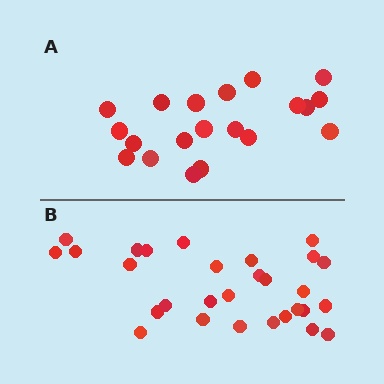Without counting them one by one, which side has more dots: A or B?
Region B (the bottom region) has more dots.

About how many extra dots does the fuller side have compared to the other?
Region B has roughly 8 or so more dots than region A.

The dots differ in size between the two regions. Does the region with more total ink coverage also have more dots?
No. Region A has more total ink coverage because its dots are larger, but region B actually contains more individual dots. Total area can be misleading — the number of items is what matters here.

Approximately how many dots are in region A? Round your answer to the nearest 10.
About 20 dots.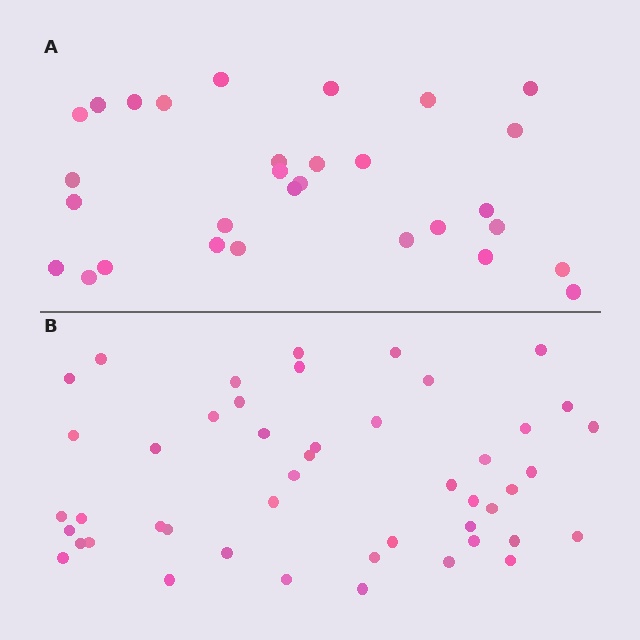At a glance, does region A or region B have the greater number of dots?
Region B (the bottom region) has more dots.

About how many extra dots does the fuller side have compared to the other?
Region B has approximately 15 more dots than region A.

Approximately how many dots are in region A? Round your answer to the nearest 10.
About 30 dots.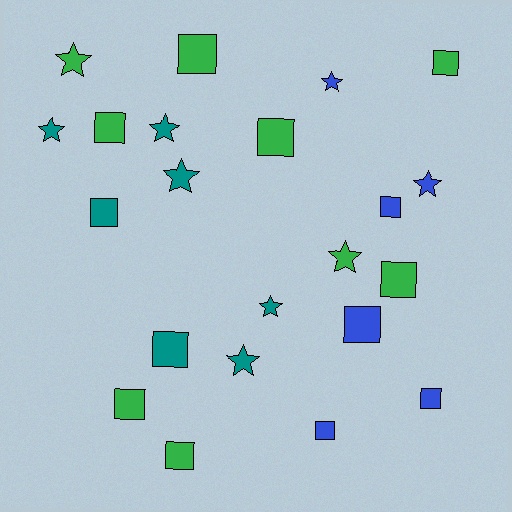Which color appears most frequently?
Green, with 9 objects.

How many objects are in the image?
There are 22 objects.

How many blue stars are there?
There are 2 blue stars.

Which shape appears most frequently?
Square, with 13 objects.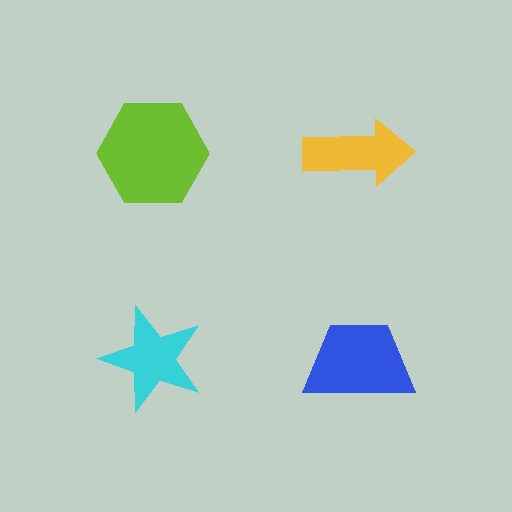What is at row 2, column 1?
A cyan star.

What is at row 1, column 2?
A yellow arrow.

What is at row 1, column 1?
A lime hexagon.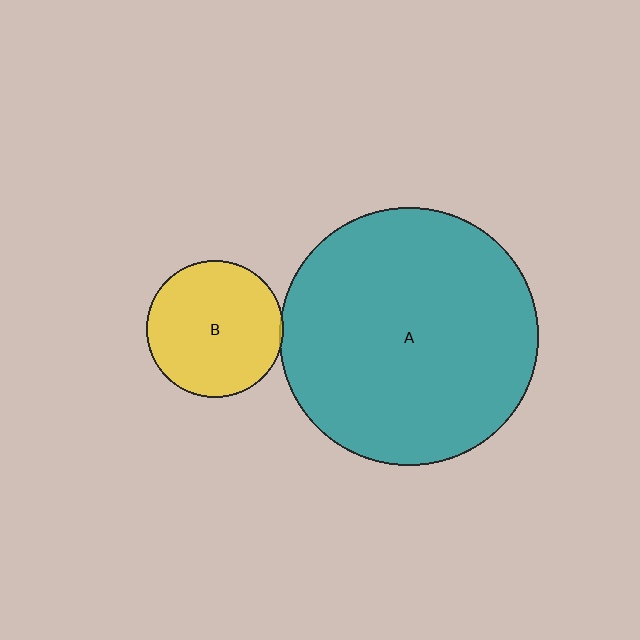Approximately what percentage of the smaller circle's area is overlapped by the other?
Approximately 5%.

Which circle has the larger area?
Circle A (teal).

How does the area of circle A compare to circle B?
Approximately 3.6 times.